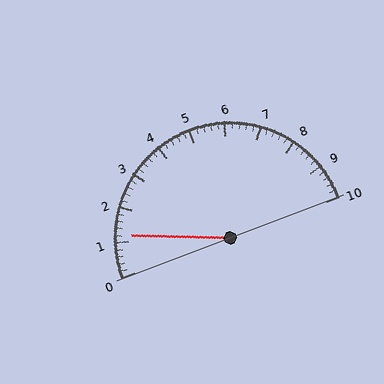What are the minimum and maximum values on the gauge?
The gauge ranges from 0 to 10.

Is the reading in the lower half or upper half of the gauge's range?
The reading is in the lower half of the range (0 to 10).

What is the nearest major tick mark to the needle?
The nearest major tick mark is 1.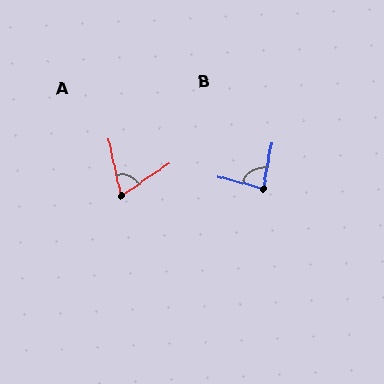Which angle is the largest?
B, at approximately 86 degrees.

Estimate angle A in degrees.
Approximately 68 degrees.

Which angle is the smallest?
A, at approximately 68 degrees.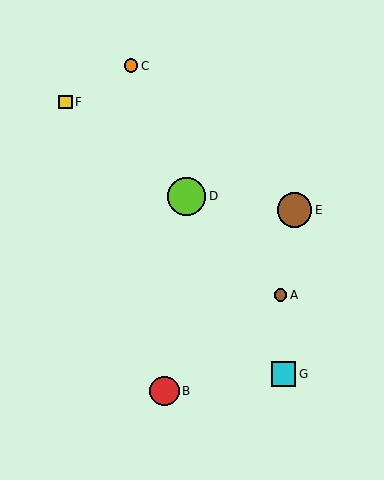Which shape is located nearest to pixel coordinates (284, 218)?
The brown circle (labeled E) at (295, 210) is nearest to that location.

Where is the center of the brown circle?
The center of the brown circle is at (281, 295).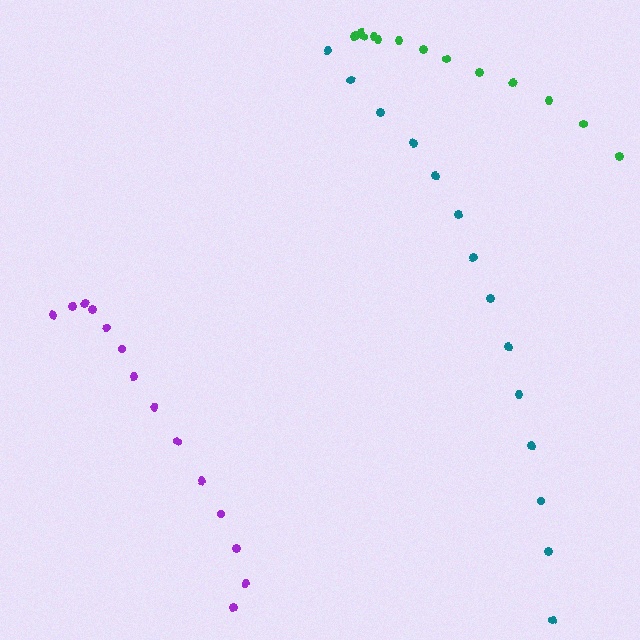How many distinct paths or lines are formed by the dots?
There are 3 distinct paths.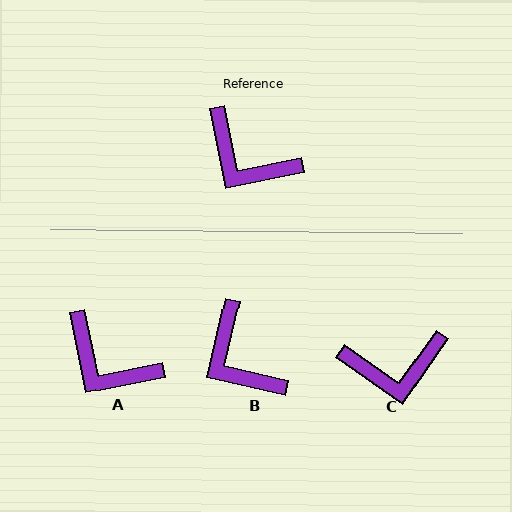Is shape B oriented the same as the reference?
No, it is off by about 24 degrees.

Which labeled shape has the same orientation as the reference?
A.